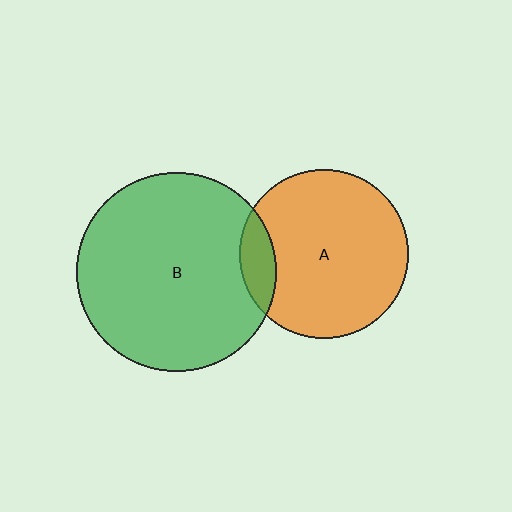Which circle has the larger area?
Circle B (green).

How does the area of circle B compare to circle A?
Approximately 1.4 times.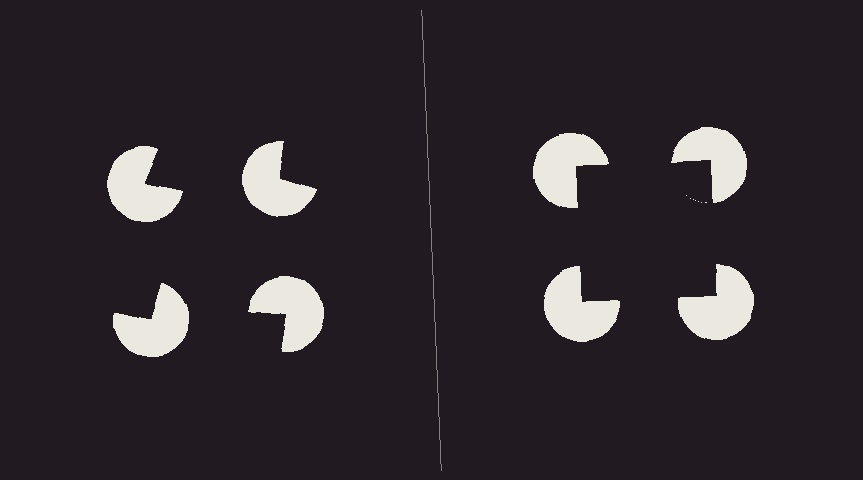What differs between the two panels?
The pac-man discs are positioned identically on both sides; only the wedge orientations differ. On the right they align to a square; on the left they are misaligned.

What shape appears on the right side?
An illusory square.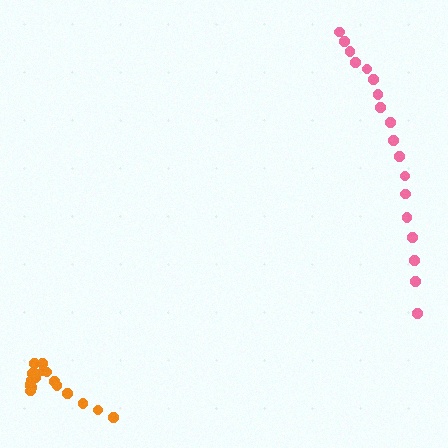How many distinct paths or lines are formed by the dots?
There are 2 distinct paths.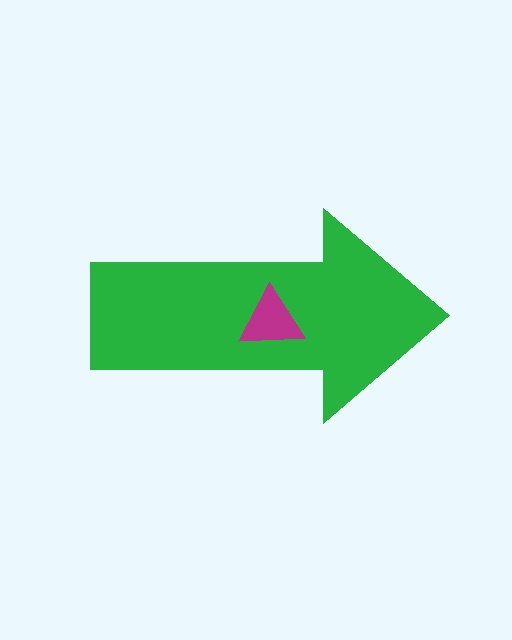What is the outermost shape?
The green arrow.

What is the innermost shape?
The magenta triangle.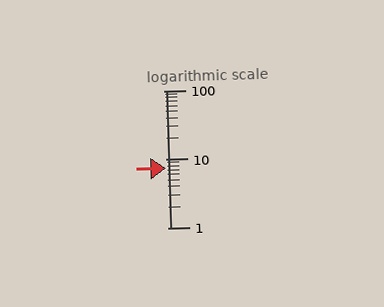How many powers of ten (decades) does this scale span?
The scale spans 2 decades, from 1 to 100.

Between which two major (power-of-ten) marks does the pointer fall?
The pointer is between 1 and 10.